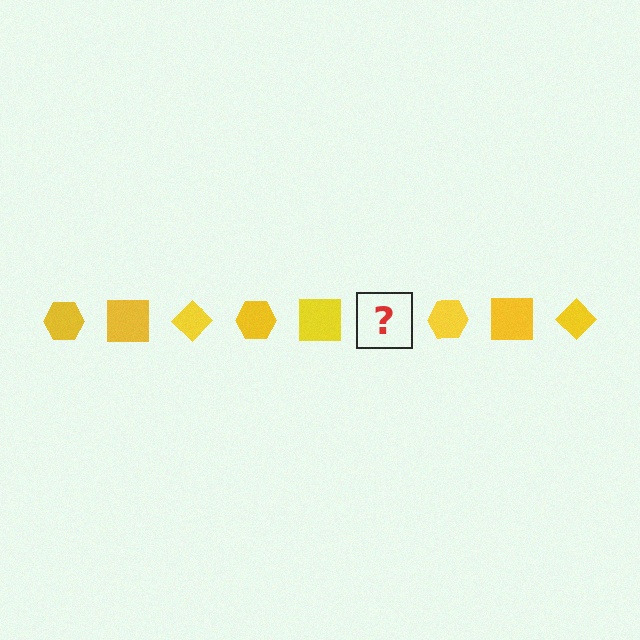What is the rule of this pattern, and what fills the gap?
The rule is that the pattern cycles through hexagon, square, diamond shapes in yellow. The gap should be filled with a yellow diamond.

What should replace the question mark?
The question mark should be replaced with a yellow diamond.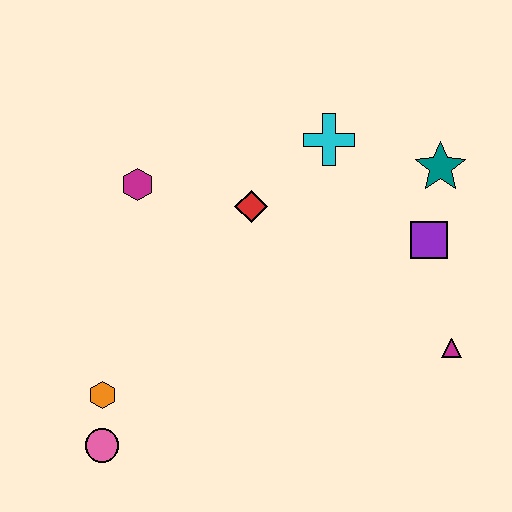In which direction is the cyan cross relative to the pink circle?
The cyan cross is above the pink circle.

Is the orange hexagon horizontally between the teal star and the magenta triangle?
No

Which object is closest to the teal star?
The purple square is closest to the teal star.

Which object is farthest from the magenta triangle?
The pink circle is farthest from the magenta triangle.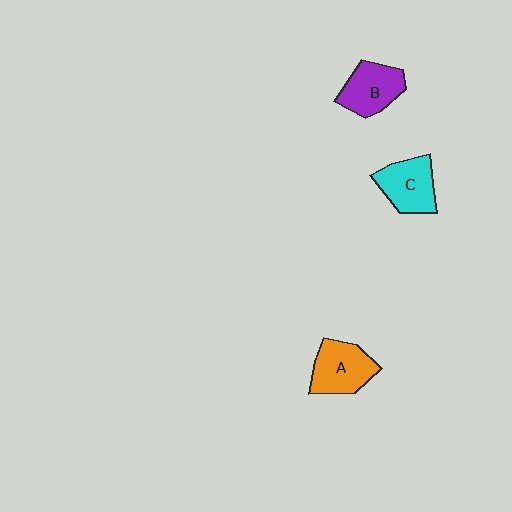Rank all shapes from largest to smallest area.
From largest to smallest: A (orange), C (cyan), B (purple).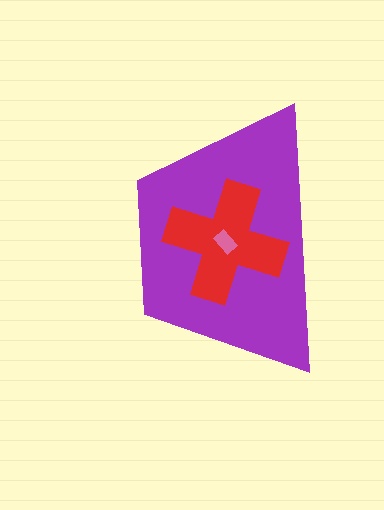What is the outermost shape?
The purple trapezoid.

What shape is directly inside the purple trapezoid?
The red cross.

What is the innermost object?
The pink rectangle.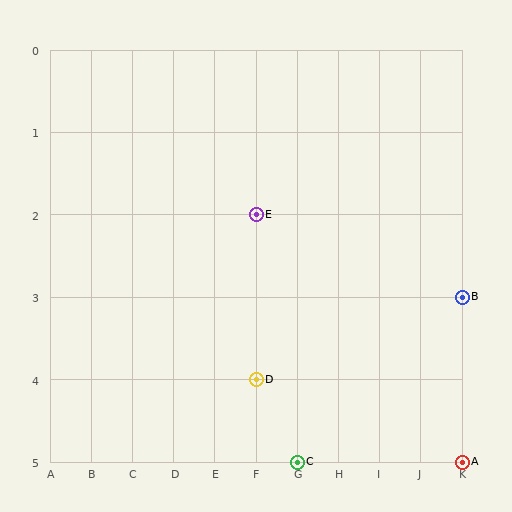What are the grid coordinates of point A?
Point A is at grid coordinates (K, 5).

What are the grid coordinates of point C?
Point C is at grid coordinates (G, 5).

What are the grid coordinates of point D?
Point D is at grid coordinates (F, 4).